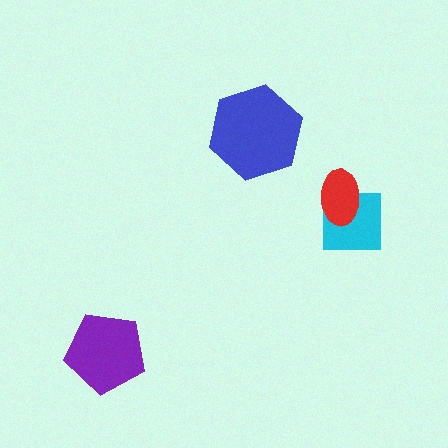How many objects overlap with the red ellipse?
1 object overlaps with the red ellipse.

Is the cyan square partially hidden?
Yes, it is partially covered by another shape.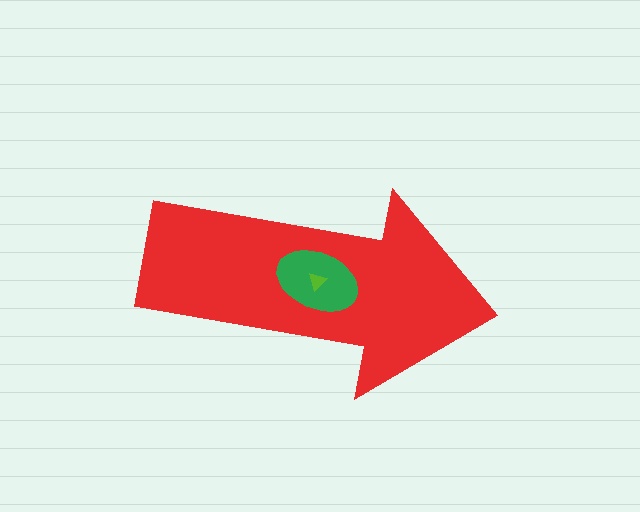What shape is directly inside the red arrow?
The green ellipse.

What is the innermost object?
The lime triangle.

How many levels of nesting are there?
3.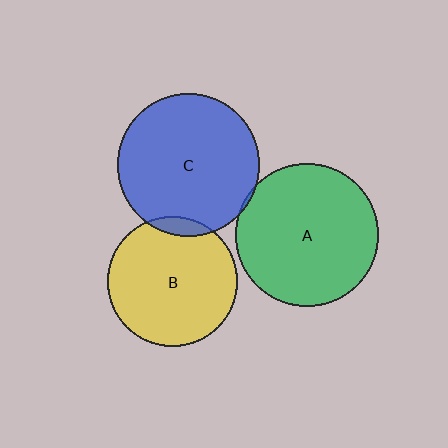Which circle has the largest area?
Circle C (blue).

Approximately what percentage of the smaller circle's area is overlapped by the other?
Approximately 5%.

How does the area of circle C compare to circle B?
Approximately 1.2 times.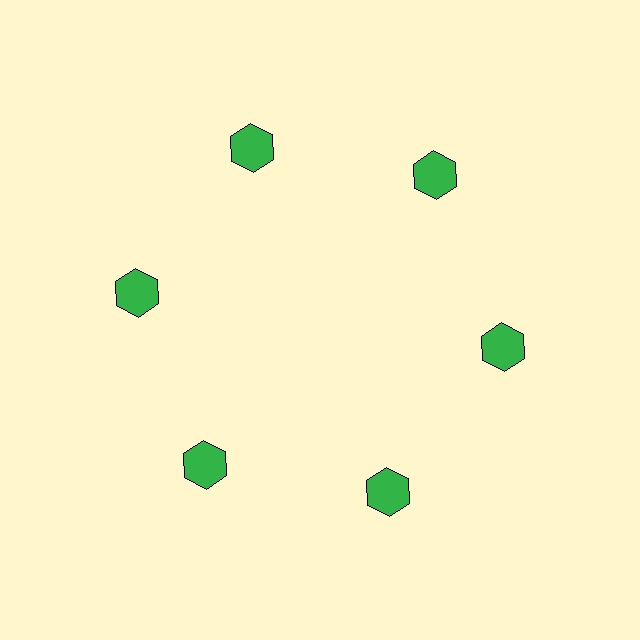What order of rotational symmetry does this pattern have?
This pattern has 6-fold rotational symmetry.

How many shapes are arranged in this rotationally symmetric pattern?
There are 6 shapes, arranged in 6 groups of 1.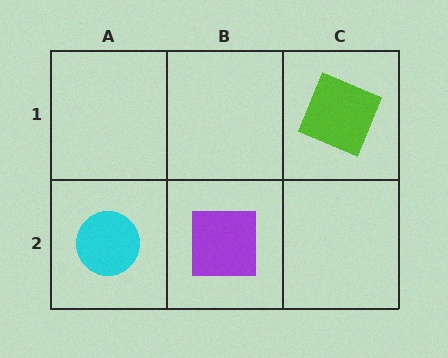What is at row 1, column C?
A lime square.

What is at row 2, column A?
A cyan circle.